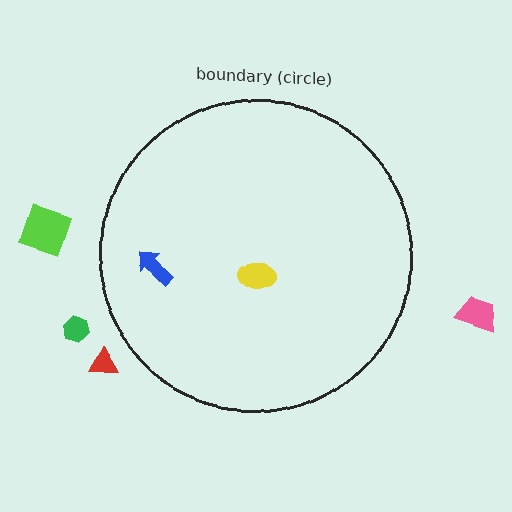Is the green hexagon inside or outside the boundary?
Outside.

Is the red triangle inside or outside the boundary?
Outside.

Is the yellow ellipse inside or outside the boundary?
Inside.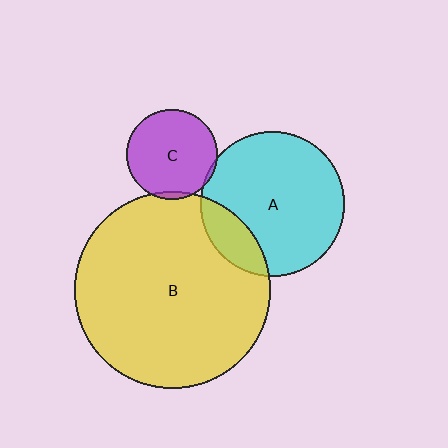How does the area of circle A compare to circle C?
Approximately 2.6 times.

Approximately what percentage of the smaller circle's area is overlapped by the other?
Approximately 5%.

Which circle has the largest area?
Circle B (yellow).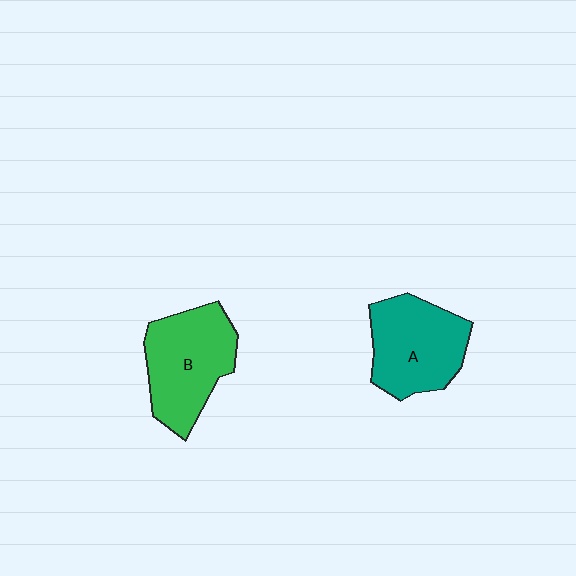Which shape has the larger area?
Shape B (green).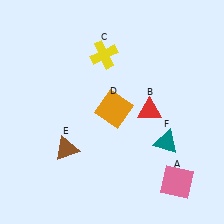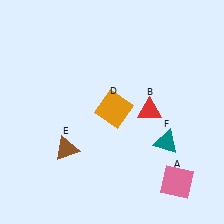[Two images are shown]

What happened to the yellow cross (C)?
The yellow cross (C) was removed in Image 2. It was in the top-left area of Image 1.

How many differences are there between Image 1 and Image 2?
There is 1 difference between the two images.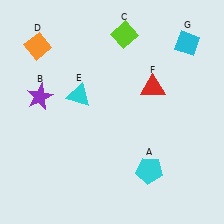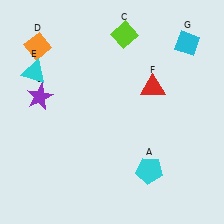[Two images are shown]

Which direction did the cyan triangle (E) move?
The cyan triangle (E) moved left.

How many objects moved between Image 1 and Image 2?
1 object moved between the two images.